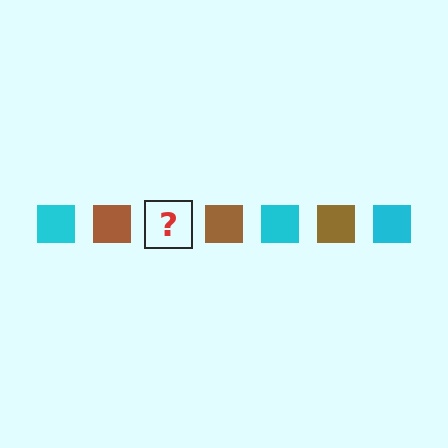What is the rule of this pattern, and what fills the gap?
The rule is that the pattern cycles through cyan, brown squares. The gap should be filled with a cyan square.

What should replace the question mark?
The question mark should be replaced with a cyan square.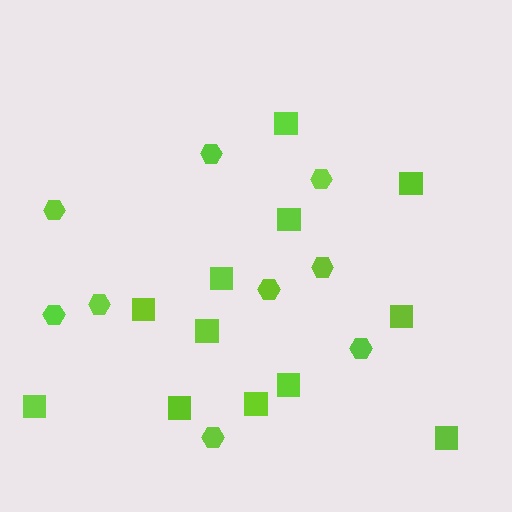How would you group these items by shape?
There are 2 groups: one group of hexagons (9) and one group of squares (12).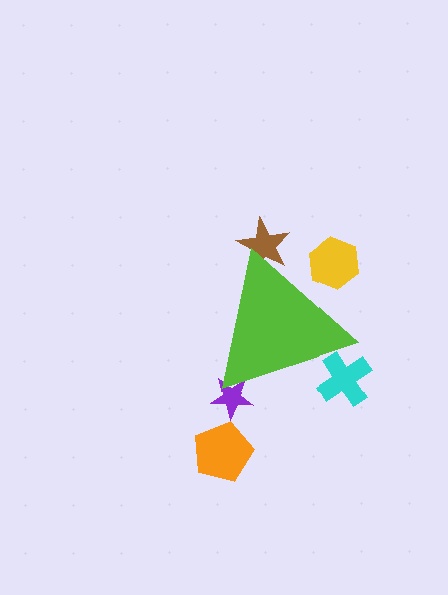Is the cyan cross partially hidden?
Yes, the cyan cross is partially hidden behind the lime triangle.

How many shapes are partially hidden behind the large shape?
4 shapes are partially hidden.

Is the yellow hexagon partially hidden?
Yes, the yellow hexagon is partially hidden behind the lime triangle.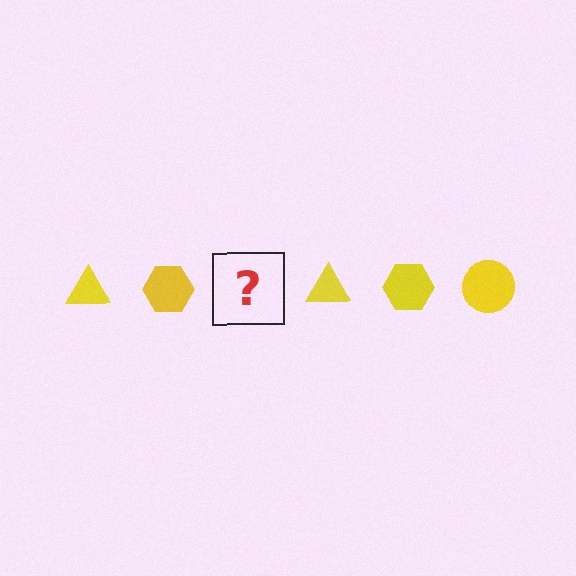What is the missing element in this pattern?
The missing element is a yellow circle.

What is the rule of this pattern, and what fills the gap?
The rule is that the pattern cycles through triangle, hexagon, circle shapes in yellow. The gap should be filled with a yellow circle.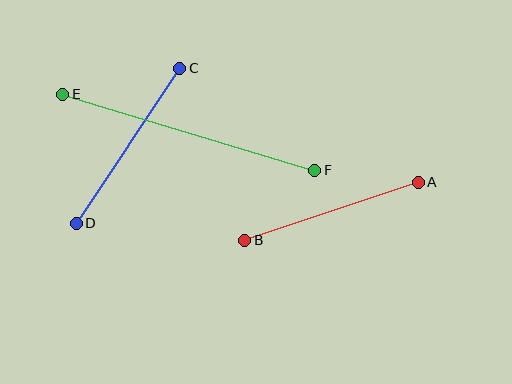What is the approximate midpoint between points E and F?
The midpoint is at approximately (189, 132) pixels.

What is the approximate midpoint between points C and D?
The midpoint is at approximately (128, 146) pixels.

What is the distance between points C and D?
The distance is approximately 187 pixels.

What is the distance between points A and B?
The distance is approximately 183 pixels.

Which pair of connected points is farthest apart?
Points E and F are farthest apart.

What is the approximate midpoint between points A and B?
The midpoint is at approximately (331, 211) pixels.